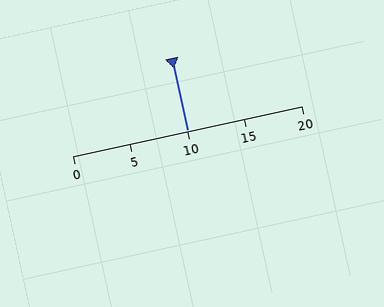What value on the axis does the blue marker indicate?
The marker indicates approximately 10.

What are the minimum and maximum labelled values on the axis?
The axis runs from 0 to 20.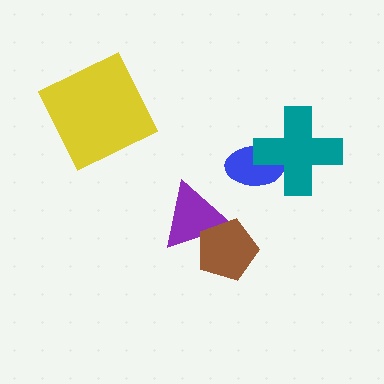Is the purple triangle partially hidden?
Yes, it is partially covered by another shape.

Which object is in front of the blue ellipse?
The teal cross is in front of the blue ellipse.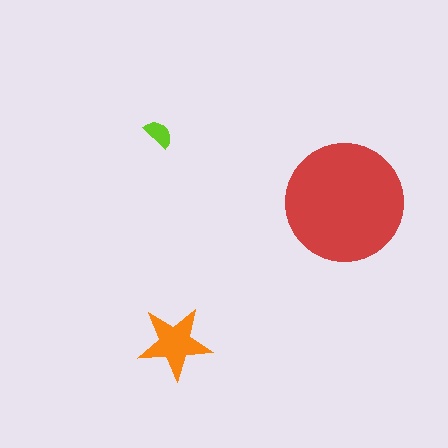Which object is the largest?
The red circle.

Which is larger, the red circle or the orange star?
The red circle.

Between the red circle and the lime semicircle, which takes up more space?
The red circle.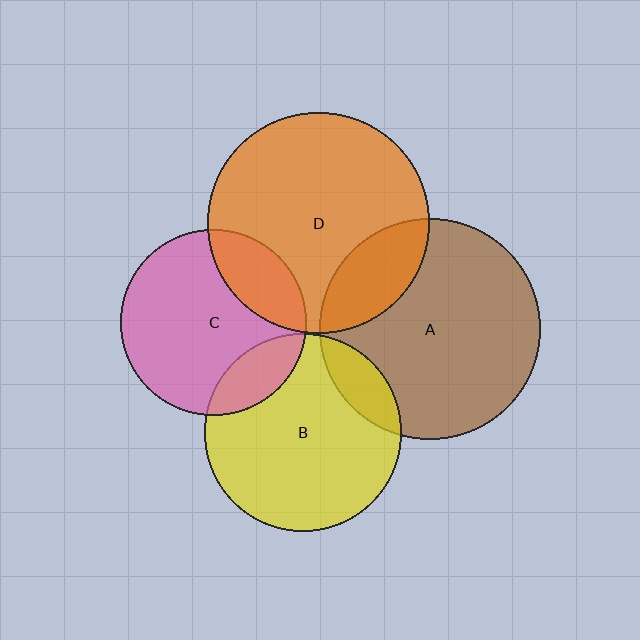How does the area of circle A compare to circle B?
Approximately 1.3 times.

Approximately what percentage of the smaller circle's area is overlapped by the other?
Approximately 20%.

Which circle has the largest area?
Circle D (orange).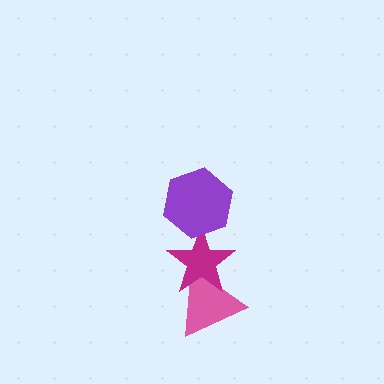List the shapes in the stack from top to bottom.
From top to bottom: the purple hexagon, the magenta star, the pink triangle.